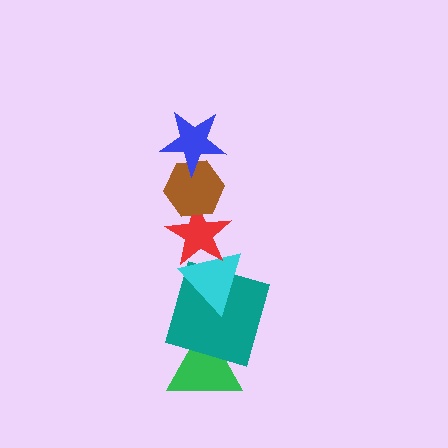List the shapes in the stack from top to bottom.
From top to bottom: the blue star, the brown hexagon, the red star, the cyan triangle, the teal square, the green triangle.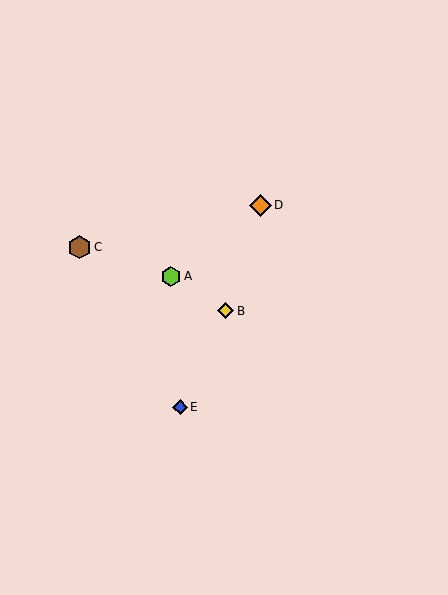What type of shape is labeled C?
Shape C is a brown hexagon.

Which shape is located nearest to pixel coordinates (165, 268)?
The lime hexagon (labeled A) at (171, 276) is nearest to that location.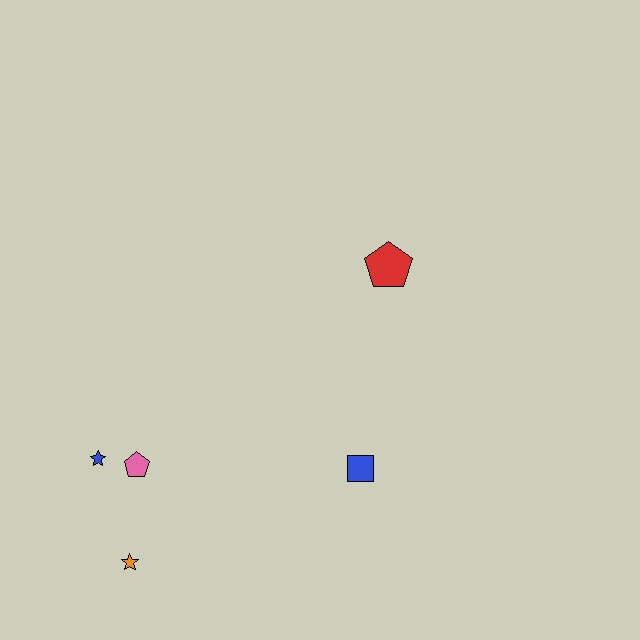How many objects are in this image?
There are 5 objects.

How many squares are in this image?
There is 1 square.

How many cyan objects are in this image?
There are no cyan objects.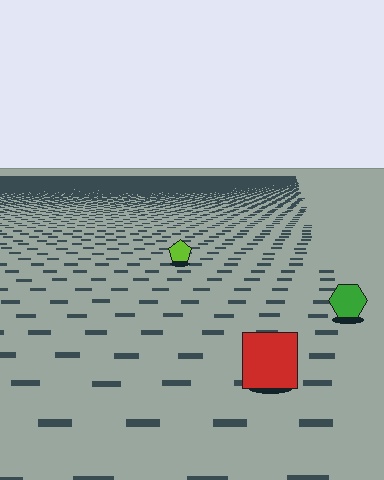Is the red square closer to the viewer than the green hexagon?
Yes. The red square is closer — you can tell from the texture gradient: the ground texture is coarser near it.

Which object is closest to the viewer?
The red square is closest. The texture marks near it are larger and more spread out.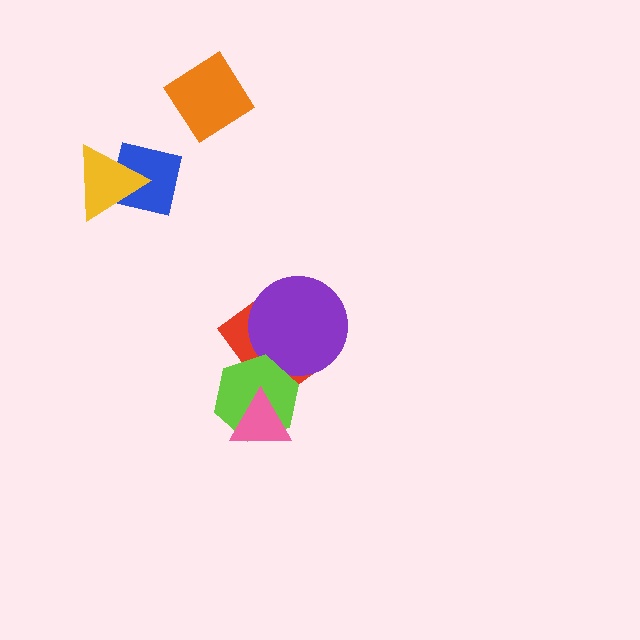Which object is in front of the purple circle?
The lime hexagon is in front of the purple circle.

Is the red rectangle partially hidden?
Yes, it is partially covered by another shape.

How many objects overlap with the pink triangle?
2 objects overlap with the pink triangle.